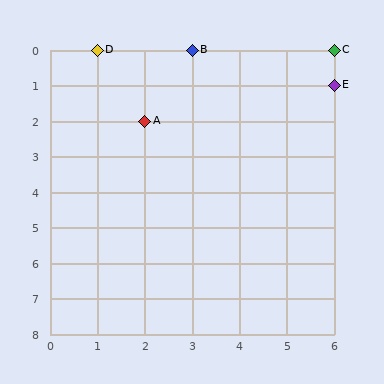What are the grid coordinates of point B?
Point B is at grid coordinates (3, 0).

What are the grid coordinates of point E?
Point E is at grid coordinates (6, 1).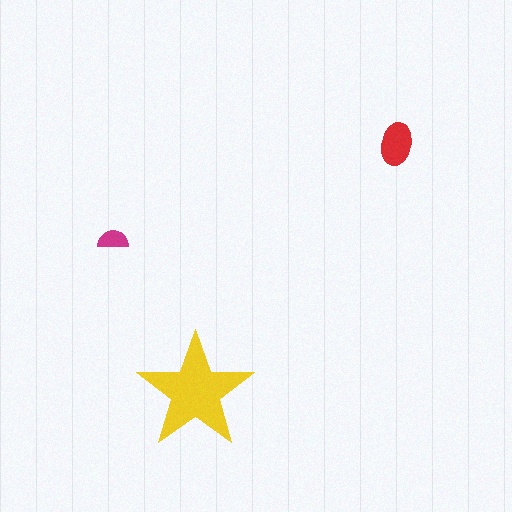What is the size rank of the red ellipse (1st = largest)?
2nd.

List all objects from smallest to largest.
The magenta semicircle, the red ellipse, the yellow star.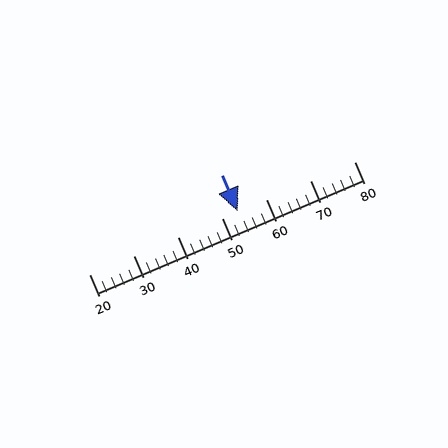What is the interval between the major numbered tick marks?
The major tick marks are spaced 10 units apart.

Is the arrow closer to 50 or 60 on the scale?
The arrow is closer to 50.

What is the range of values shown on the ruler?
The ruler shows values from 20 to 80.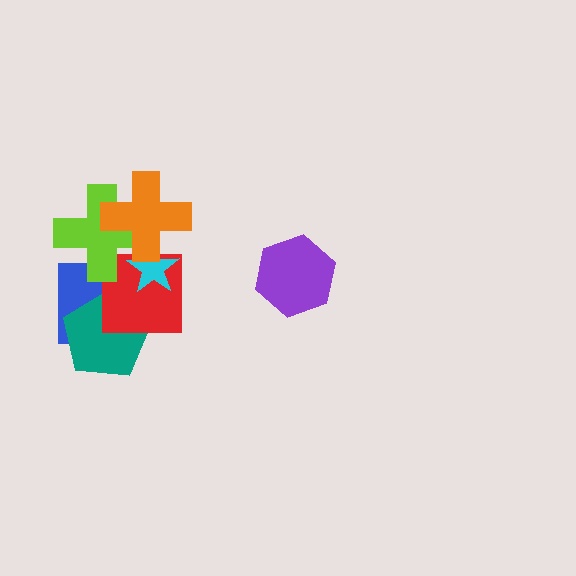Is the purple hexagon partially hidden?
No, no other shape covers it.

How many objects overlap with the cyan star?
3 objects overlap with the cyan star.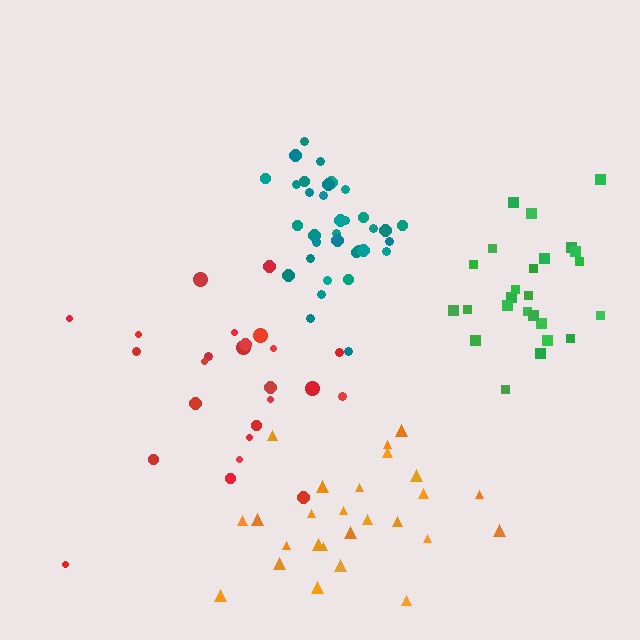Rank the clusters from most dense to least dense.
teal, green, red, orange.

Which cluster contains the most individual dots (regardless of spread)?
Teal (35).